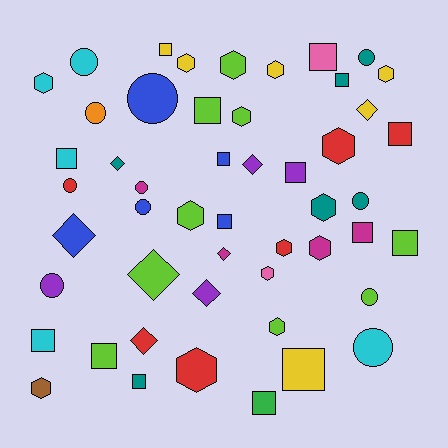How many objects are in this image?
There are 50 objects.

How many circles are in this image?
There are 11 circles.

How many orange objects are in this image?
There is 1 orange object.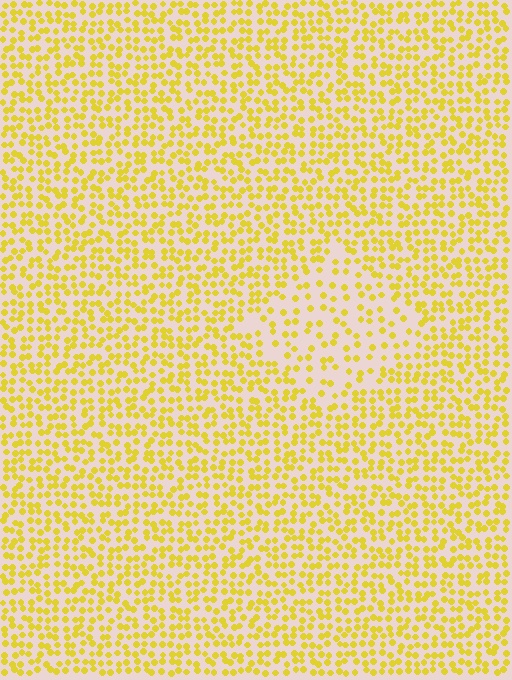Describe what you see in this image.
The image contains small yellow elements arranged at two different densities. A diamond-shaped region is visible where the elements are less densely packed than the surrounding area.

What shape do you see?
I see a diamond.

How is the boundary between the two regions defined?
The boundary is defined by a change in element density (approximately 1.9x ratio). All elements are the same color, size, and shape.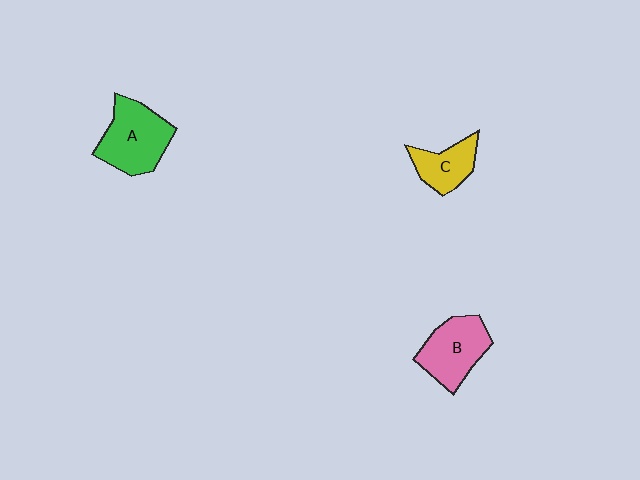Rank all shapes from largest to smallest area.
From largest to smallest: A (green), B (pink), C (yellow).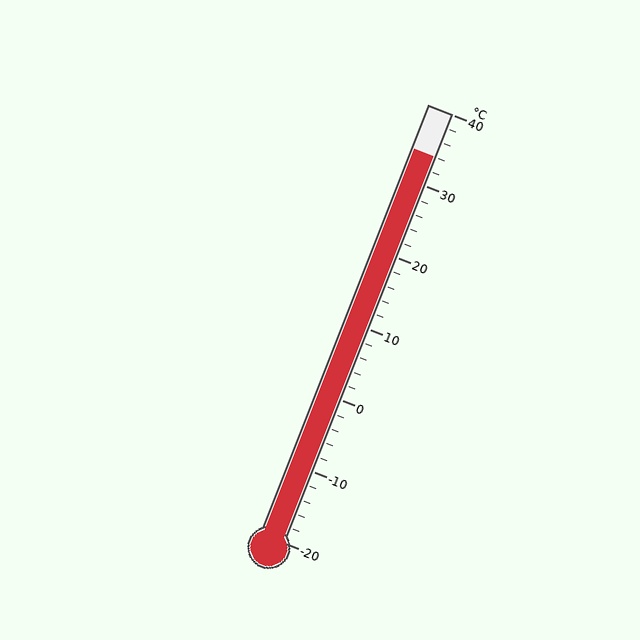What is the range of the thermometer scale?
The thermometer scale ranges from -20°C to 40°C.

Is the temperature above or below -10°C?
The temperature is above -10°C.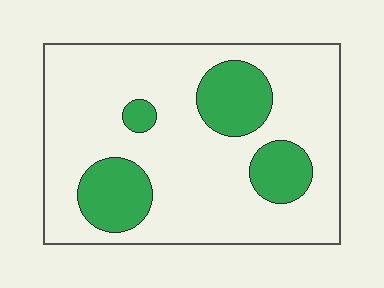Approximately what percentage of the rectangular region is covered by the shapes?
Approximately 20%.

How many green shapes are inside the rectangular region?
4.